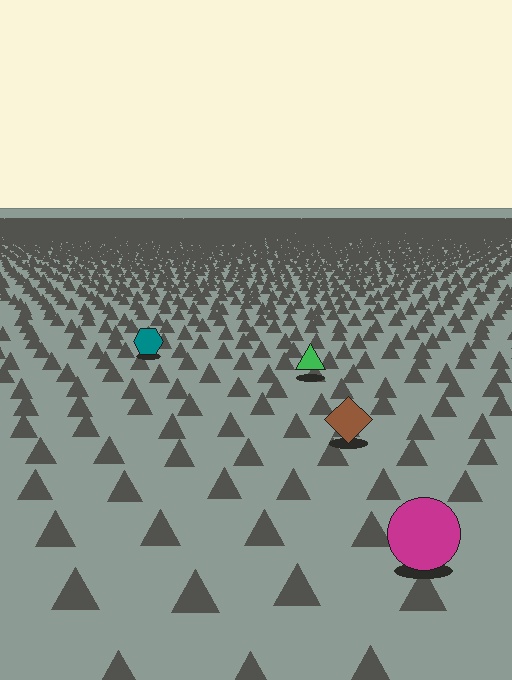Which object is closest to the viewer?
The magenta circle is closest. The texture marks near it are larger and more spread out.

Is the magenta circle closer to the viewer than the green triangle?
Yes. The magenta circle is closer — you can tell from the texture gradient: the ground texture is coarser near it.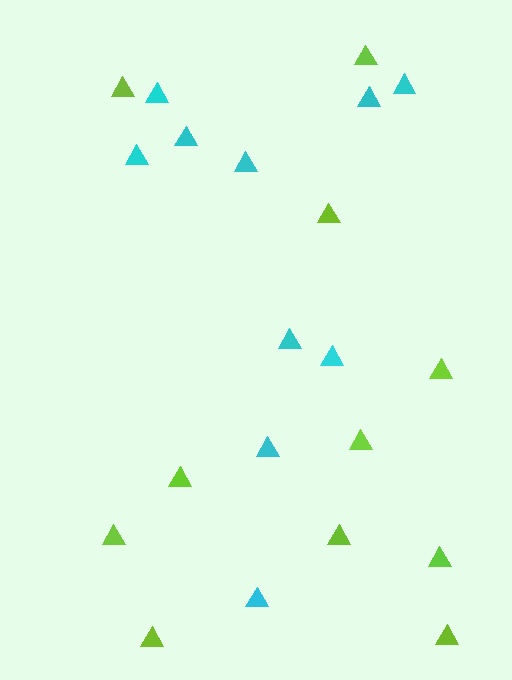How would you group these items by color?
There are 2 groups: one group of cyan triangles (10) and one group of lime triangles (11).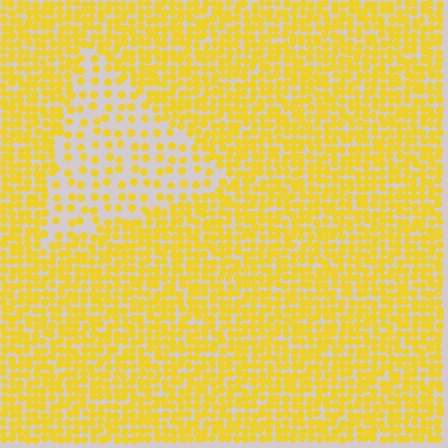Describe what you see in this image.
The image contains small yellow elements arranged at two different densities. A triangle-shaped region is visible where the elements are less densely packed than the surrounding area.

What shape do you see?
I see a triangle.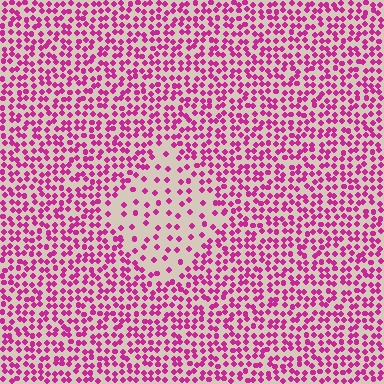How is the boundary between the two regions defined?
The boundary is defined by a change in element density (approximately 2.5x ratio). All elements are the same color, size, and shape.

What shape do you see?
I see a diamond.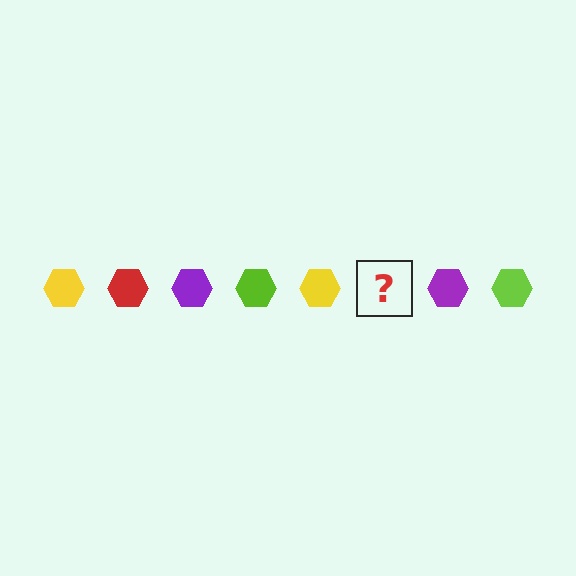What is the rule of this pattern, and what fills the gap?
The rule is that the pattern cycles through yellow, red, purple, lime hexagons. The gap should be filled with a red hexagon.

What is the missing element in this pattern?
The missing element is a red hexagon.